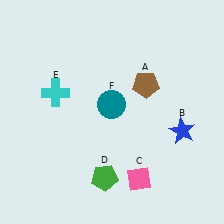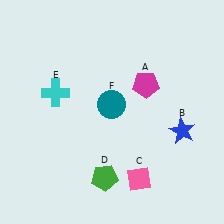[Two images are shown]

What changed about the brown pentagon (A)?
In Image 1, A is brown. In Image 2, it changed to magenta.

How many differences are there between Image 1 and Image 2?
There is 1 difference between the two images.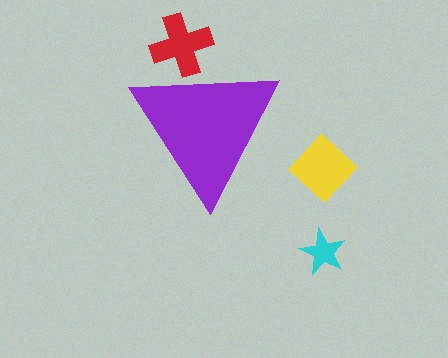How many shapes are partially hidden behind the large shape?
1 shape is partially hidden.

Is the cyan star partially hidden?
No, the cyan star is fully visible.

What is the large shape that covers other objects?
A purple triangle.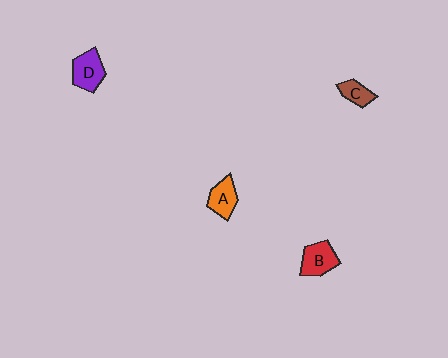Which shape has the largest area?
Shape D (purple).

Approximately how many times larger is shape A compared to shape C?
Approximately 1.3 times.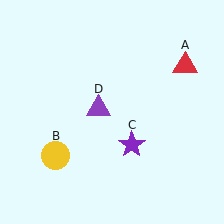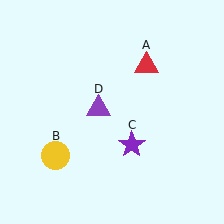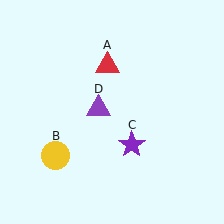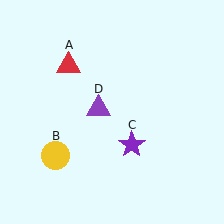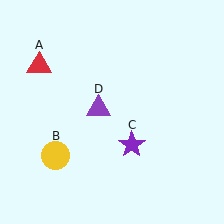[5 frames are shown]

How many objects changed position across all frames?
1 object changed position: red triangle (object A).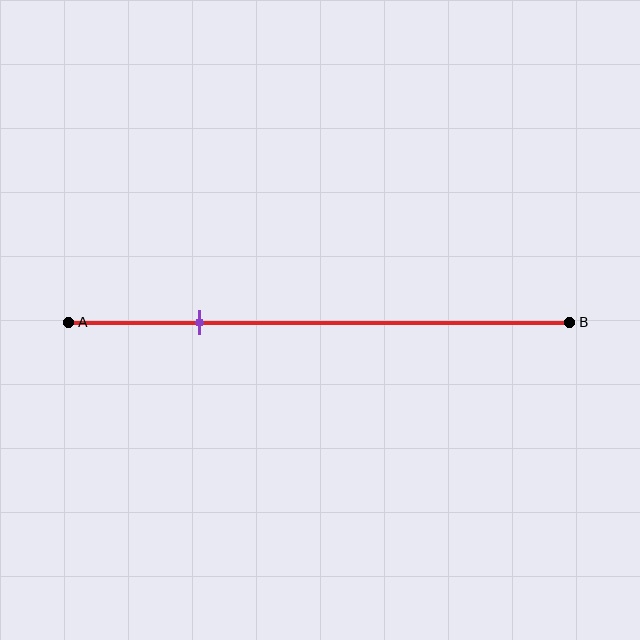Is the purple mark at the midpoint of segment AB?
No, the mark is at about 25% from A, not at the 50% midpoint.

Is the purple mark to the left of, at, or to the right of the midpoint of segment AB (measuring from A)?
The purple mark is to the left of the midpoint of segment AB.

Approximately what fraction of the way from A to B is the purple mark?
The purple mark is approximately 25% of the way from A to B.